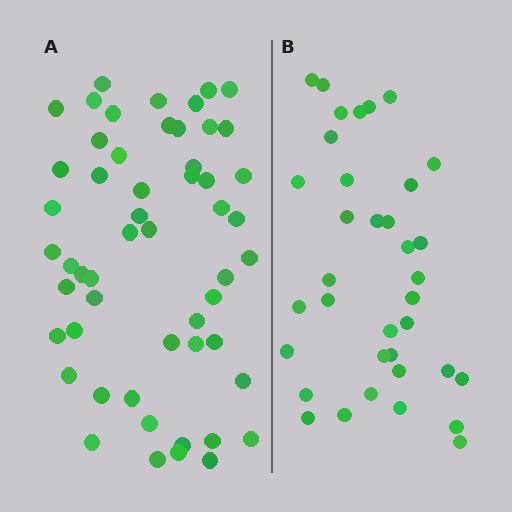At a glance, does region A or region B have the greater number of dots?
Region A (the left region) has more dots.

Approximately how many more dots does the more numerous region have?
Region A has approximately 20 more dots than region B.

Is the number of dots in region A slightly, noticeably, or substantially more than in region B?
Region A has substantially more. The ratio is roughly 1.5 to 1.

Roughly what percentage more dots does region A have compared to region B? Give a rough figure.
About 50% more.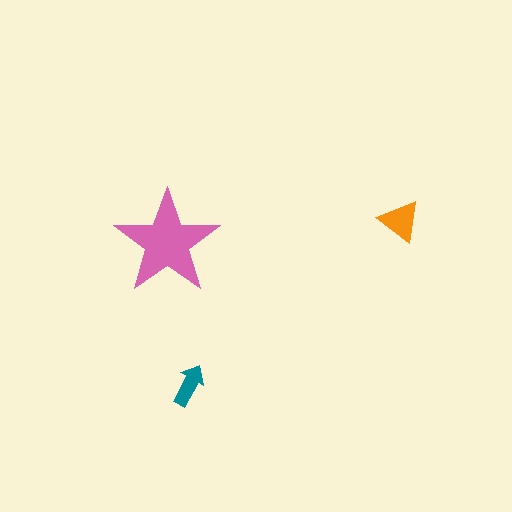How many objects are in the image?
There are 3 objects in the image.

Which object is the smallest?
The teal arrow.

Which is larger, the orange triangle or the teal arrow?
The orange triangle.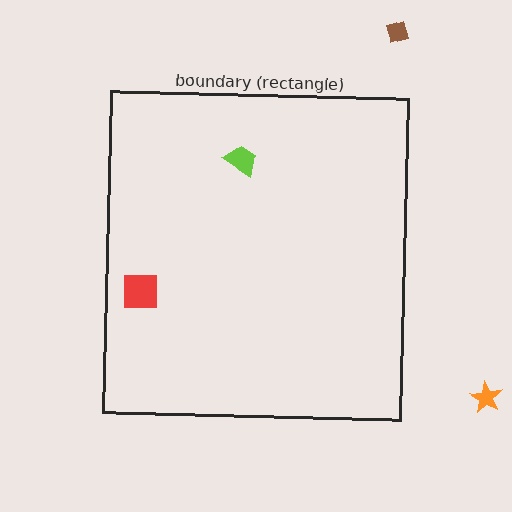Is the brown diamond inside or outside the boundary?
Outside.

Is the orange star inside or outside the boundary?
Outside.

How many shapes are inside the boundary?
2 inside, 2 outside.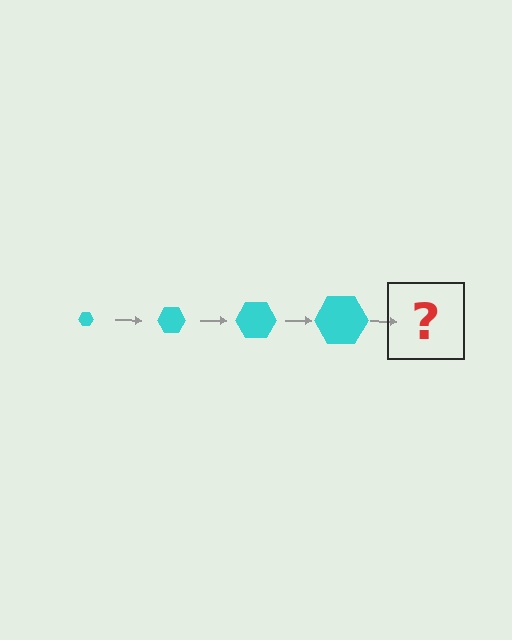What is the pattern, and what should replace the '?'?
The pattern is that the hexagon gets progressively larger each step. The '?' should be a cyan hexagon, larger than the previous one.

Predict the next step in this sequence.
The next step is a cyan hexagon, larger than the previous one.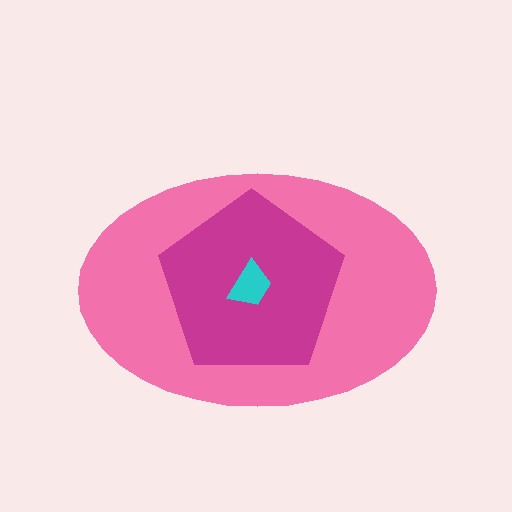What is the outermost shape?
The pink ellipse.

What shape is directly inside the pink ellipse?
The magenta pentagon.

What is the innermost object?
The cyan trapezoid.